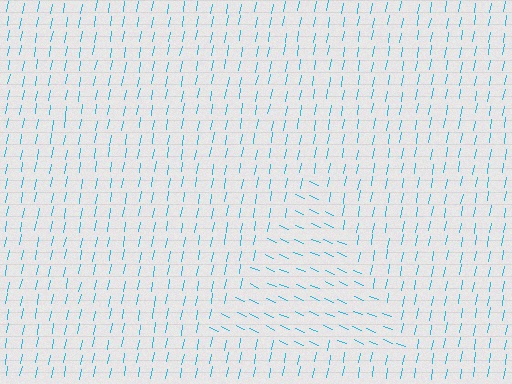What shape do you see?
I see a triangle.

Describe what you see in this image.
The image is filled with small cyan line segments. A triangle region in the image has lines oriented differently from the surrounding lines, creating a visible texture boundary.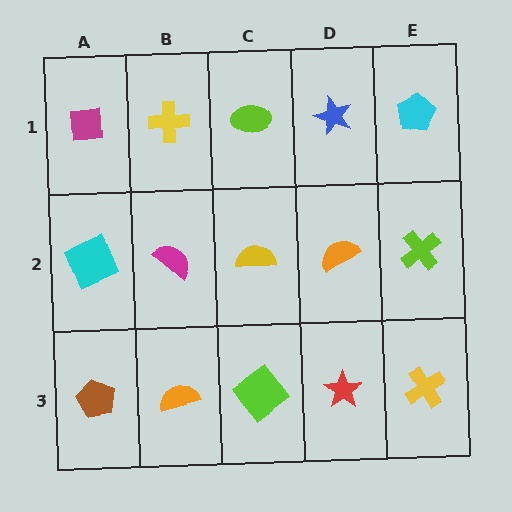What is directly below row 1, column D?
An orange semicircle.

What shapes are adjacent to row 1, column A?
A cyan square (row 2, column A), a yellow cross (row 1, column B).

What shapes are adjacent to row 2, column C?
A lime ellipse (row 1, column C), a lime diamond (row 3, column C), a magenta semicircle (row 2, column B), an orange semicircle (row 2, column D).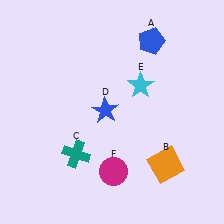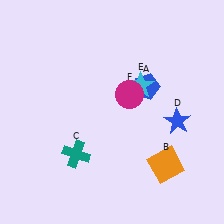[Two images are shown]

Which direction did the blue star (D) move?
The blue star (D) moved right.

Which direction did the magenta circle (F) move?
The magenta circle (F) moved up.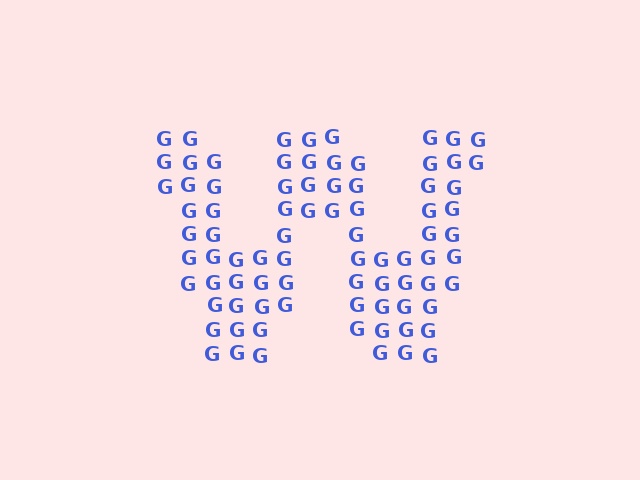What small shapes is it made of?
It is made of small letter G's.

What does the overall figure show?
The overall figure shows the letter W.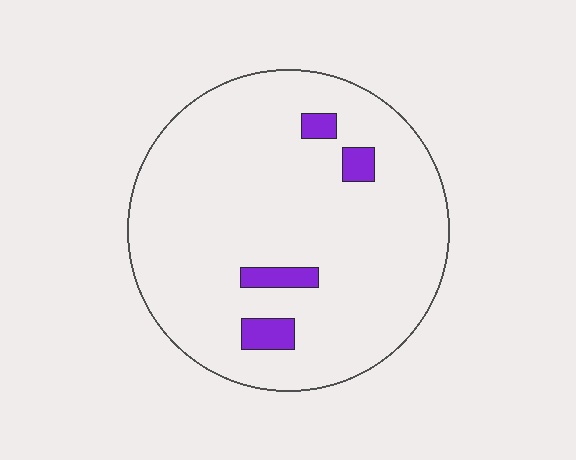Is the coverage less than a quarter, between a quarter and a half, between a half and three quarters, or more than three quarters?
Less than a quarter.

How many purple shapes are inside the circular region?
4.